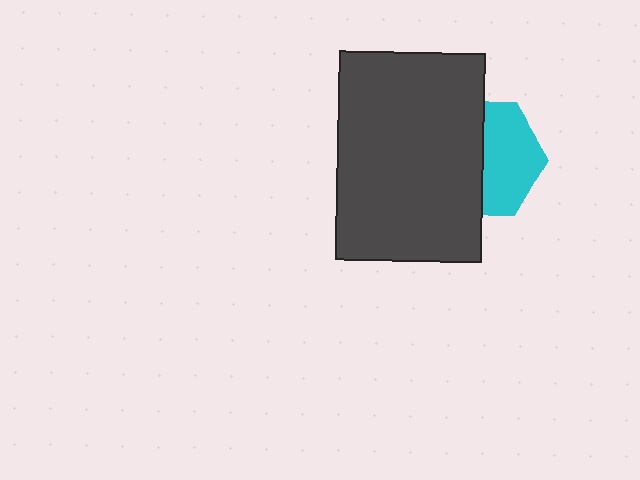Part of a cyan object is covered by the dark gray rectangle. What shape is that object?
It is a hexagon.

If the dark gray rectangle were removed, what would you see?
You would see the complete cyan hexagon.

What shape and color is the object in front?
The object in front is a dark gray rectangle.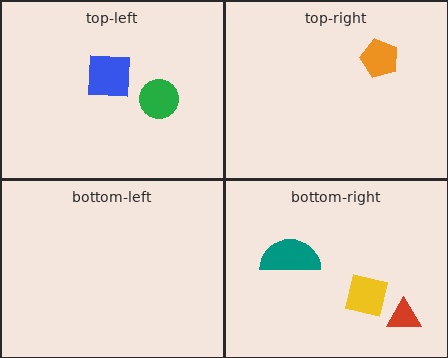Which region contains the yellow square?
The bottom-right region.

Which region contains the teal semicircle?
The bottom-right region.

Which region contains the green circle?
The top-left region.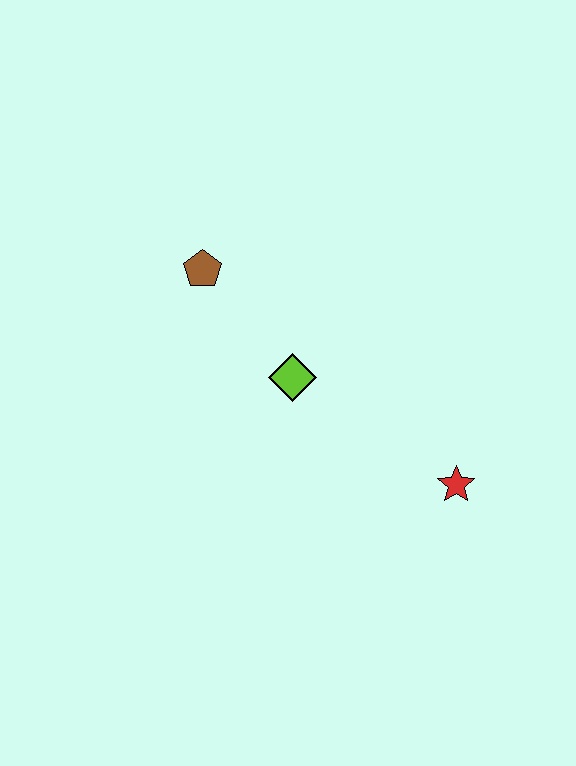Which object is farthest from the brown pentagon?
The red star is farthest from the brown pentagon.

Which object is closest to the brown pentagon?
The lime diamond is closest to the brown pentagon.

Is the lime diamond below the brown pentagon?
Yes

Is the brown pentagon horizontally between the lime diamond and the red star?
No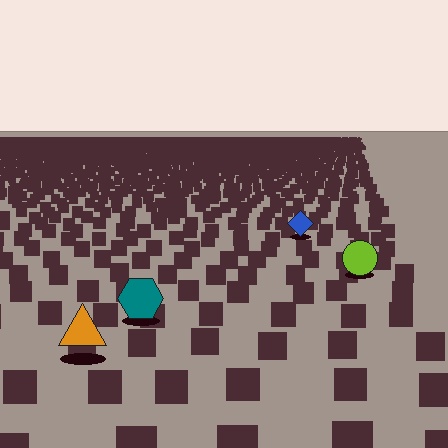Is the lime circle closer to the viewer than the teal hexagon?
No. The teal hexagon is closer — you can tell from the texture gradient: the ground texture is coarser near it.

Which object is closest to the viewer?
The orange triangle is closest. The texture marks near it are larger and more spread out.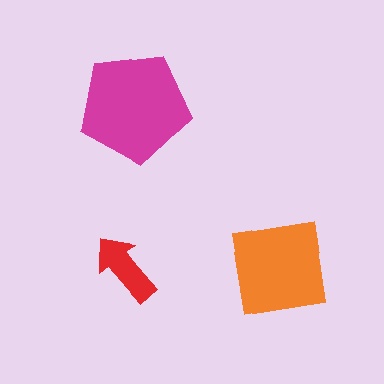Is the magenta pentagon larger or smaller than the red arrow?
Larger.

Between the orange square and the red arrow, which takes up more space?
The orange square.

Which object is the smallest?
The red arrow.